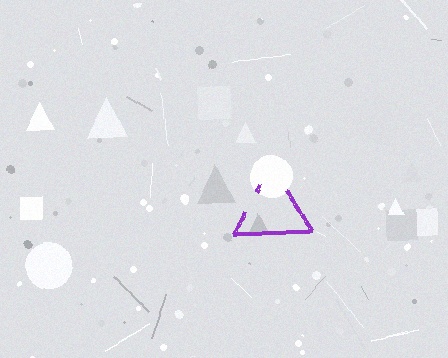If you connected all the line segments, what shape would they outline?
They would outline a triangle.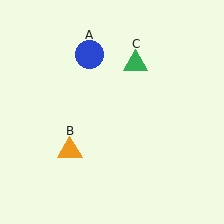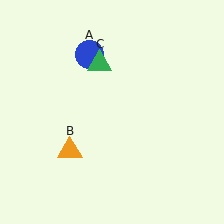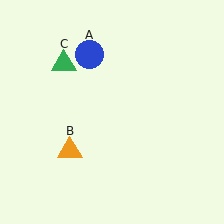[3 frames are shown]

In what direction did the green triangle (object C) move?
The green triangle (object C) moved left.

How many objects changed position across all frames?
1 object changed position: green triangle (object C).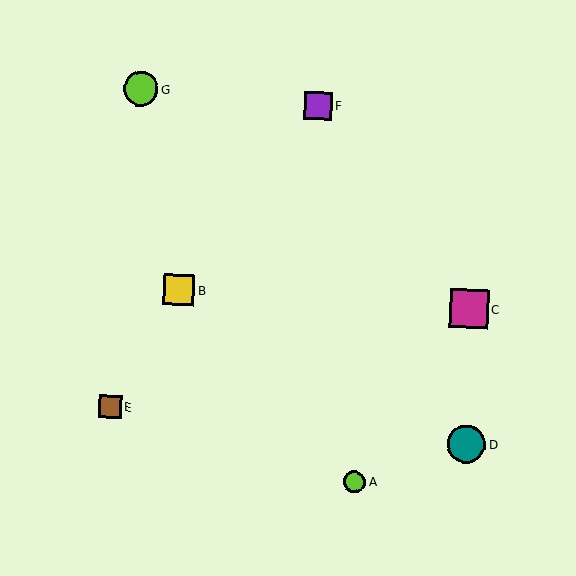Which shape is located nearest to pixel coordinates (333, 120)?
The purple square (labeled F) at (318, 105) is nearest to that location.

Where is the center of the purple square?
The center of the purple square is at (318, 105).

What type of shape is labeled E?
Shape E is a brown square.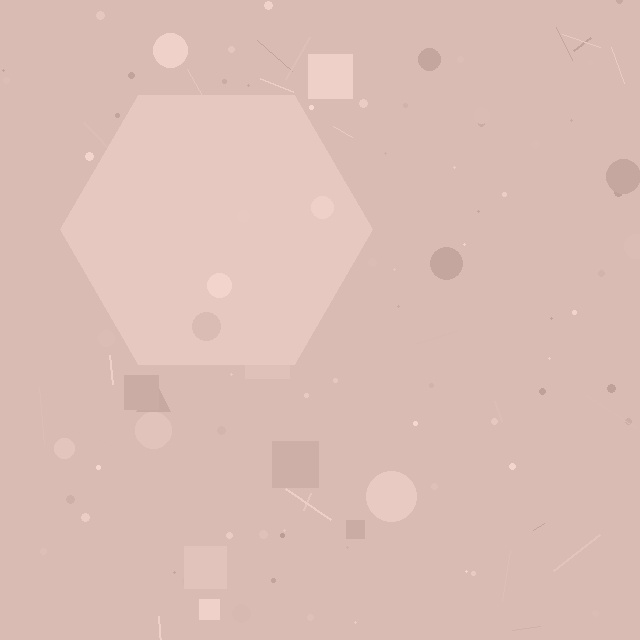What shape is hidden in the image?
A hexagon is hidden in the image.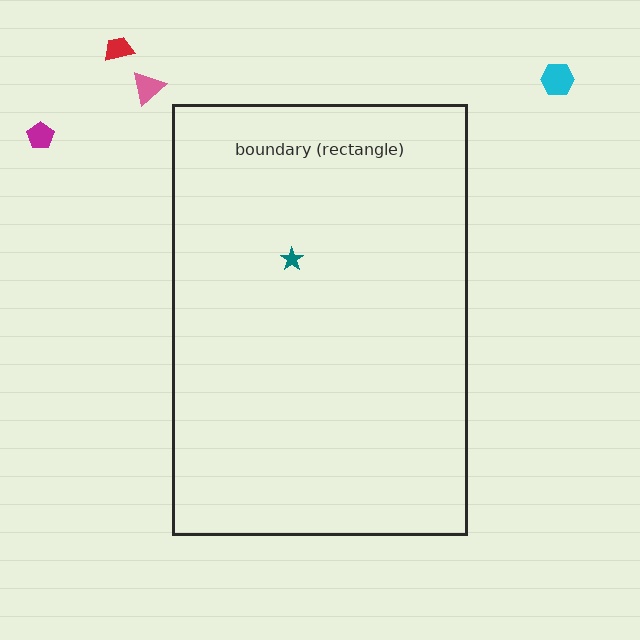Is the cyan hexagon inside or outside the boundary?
Outside.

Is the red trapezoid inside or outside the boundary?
Outside.